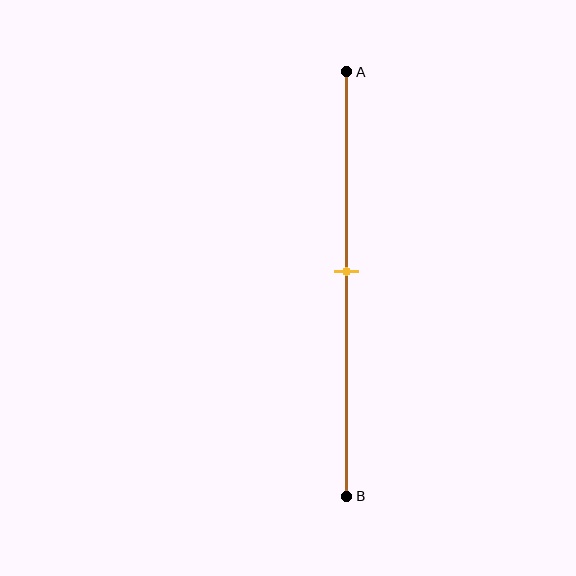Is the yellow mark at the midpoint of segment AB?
No, the mark is at about 45% from A, not at the 50% midpoint.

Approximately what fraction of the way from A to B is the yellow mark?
The yellow mark is approximately 45% of the way from A to B.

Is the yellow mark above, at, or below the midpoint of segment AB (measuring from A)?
The yellow mark is above the midpoint of segment AB.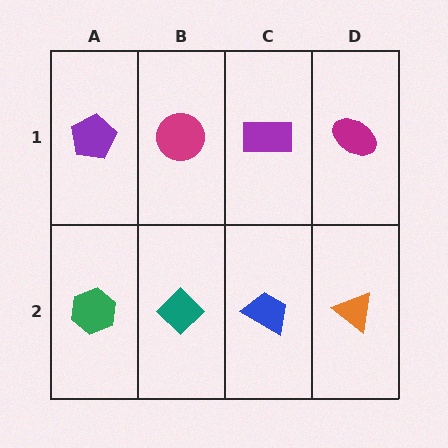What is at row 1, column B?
A magenta circle.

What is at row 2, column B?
A teal diamond.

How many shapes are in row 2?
4 shapes.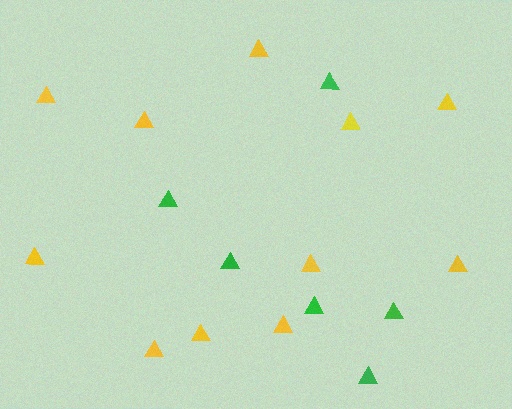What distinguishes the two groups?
There are 2 groups: one group of yellow triangles (11) and one group of green triangles (6).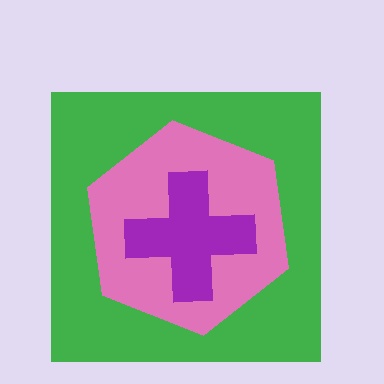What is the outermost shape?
The green square.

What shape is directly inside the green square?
The pink hexagon.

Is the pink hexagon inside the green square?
Yes.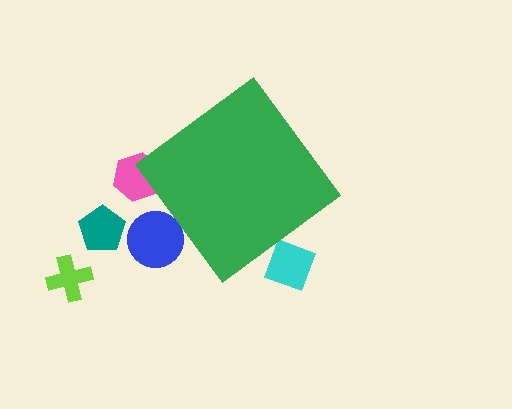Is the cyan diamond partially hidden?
Yes, the cyan diamond is partially hidden behind the green diamond.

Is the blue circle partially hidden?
Yes, the blue circle is partially hidden behind the green diamond.